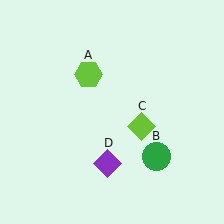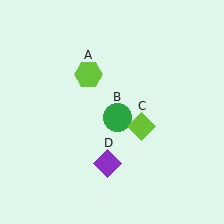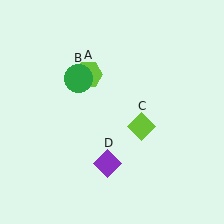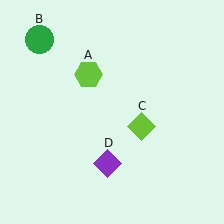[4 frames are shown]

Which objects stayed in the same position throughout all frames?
Lime hexagon (object A) and lime diamond (object C) and purple diamond (object D) remained stationary.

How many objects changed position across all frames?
1 object changed position: green circle (object B).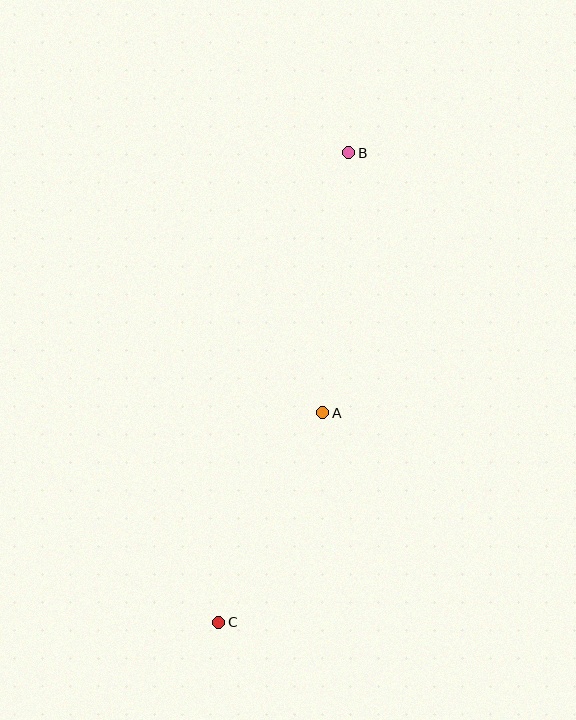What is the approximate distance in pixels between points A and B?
The distance between A and B is approximately 261 pixels.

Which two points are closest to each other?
Points A and C are closest to each other.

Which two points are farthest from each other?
Points B and C are farthest from each other.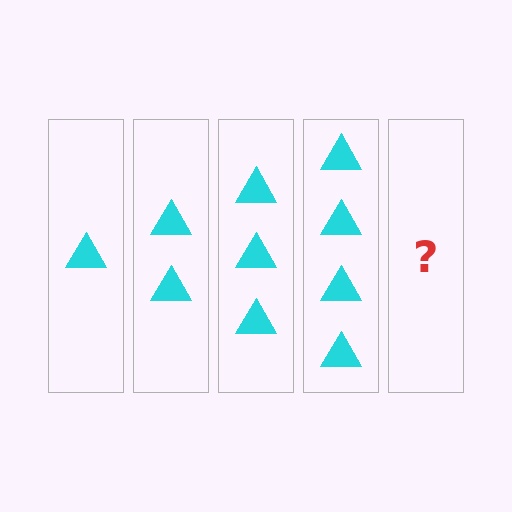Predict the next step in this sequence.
The next step is 5 triangles.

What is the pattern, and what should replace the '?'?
The pattern is that each step adds one more triangle. The '?' should be 5 triangles.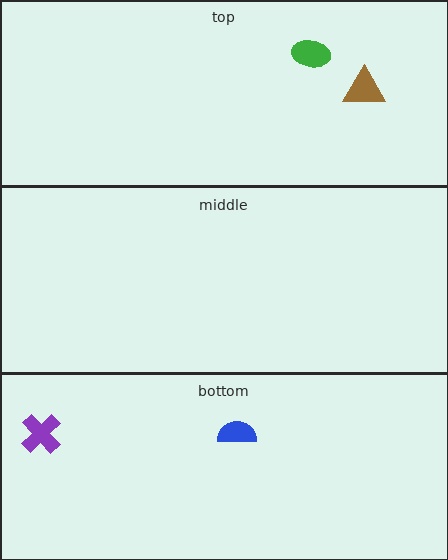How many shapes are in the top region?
2.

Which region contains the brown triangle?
The top region.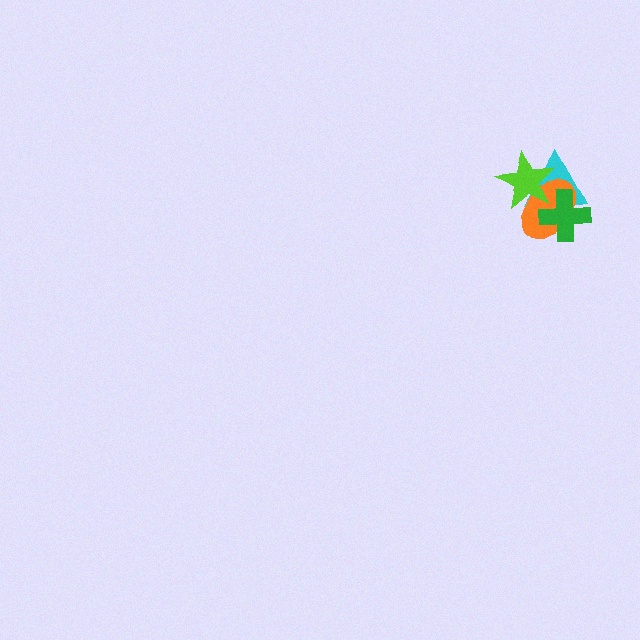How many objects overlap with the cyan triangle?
3 objects overlap with the cyan triangle.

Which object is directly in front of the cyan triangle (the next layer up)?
The orange ellipse is directly in front of the cyan triangle.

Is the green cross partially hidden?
No, no other shape covers it.